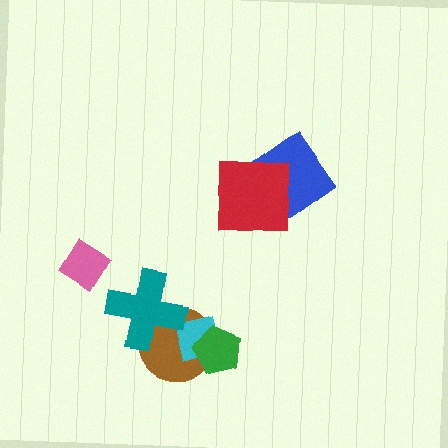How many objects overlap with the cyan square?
3 objects overlap with the cyan square.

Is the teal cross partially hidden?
No, no other shape covers it.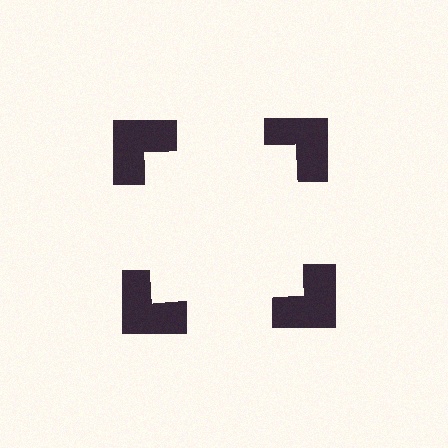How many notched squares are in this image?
There are 4 — one at each vertex of the illusory square.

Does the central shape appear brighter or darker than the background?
It typically appears slightly brighter than the background, even though no actual brightness change is drawn.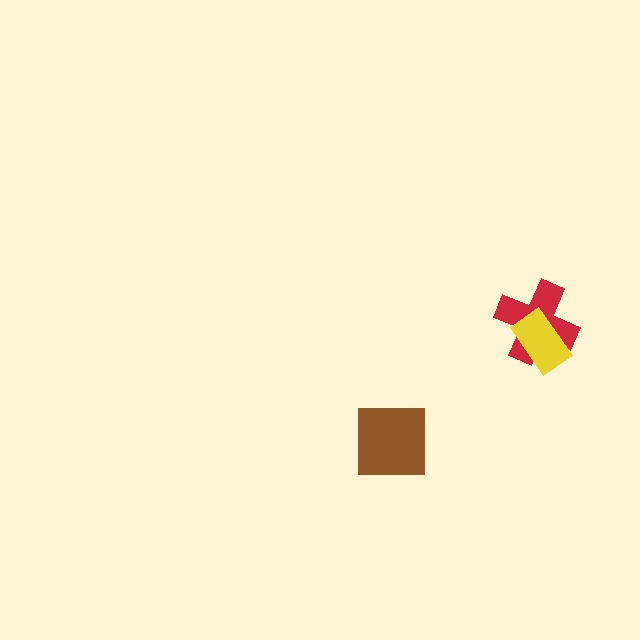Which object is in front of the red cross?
The yellow rectangle is in front of the red cross.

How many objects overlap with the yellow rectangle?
1 object overlaps with the yellow rectangle.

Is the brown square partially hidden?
No, no other shape covers it.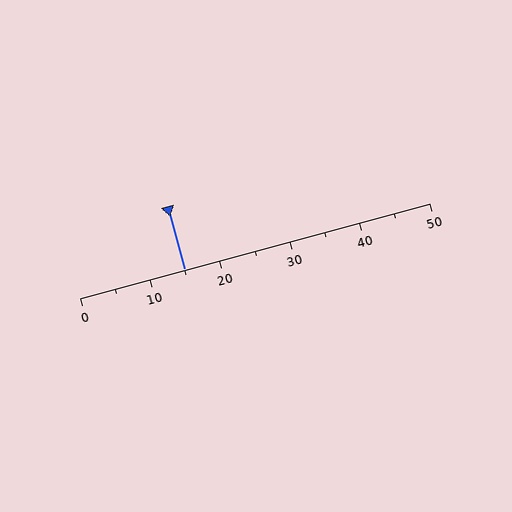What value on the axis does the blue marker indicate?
The marker indicates approximately 15.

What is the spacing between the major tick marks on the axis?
The major ticks are spaced 10 apart.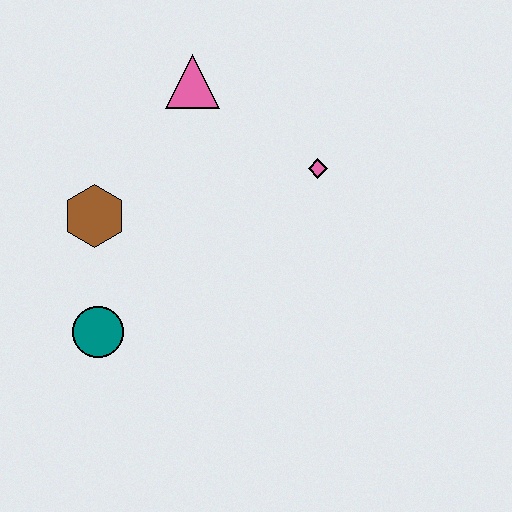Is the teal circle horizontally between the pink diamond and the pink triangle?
No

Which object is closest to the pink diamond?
The pink triangle is closest to the pink diamond.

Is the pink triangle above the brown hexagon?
Yes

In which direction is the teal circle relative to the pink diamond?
The teal circle is to the left of the pink diamond.